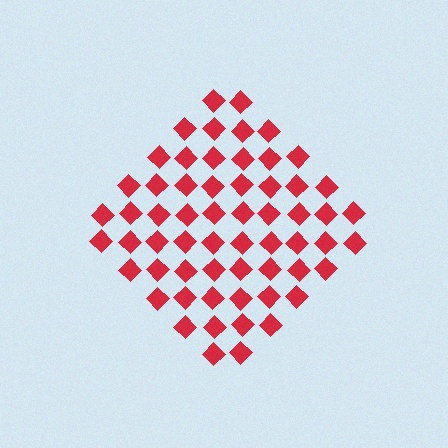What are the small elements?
The small elements are diamonds.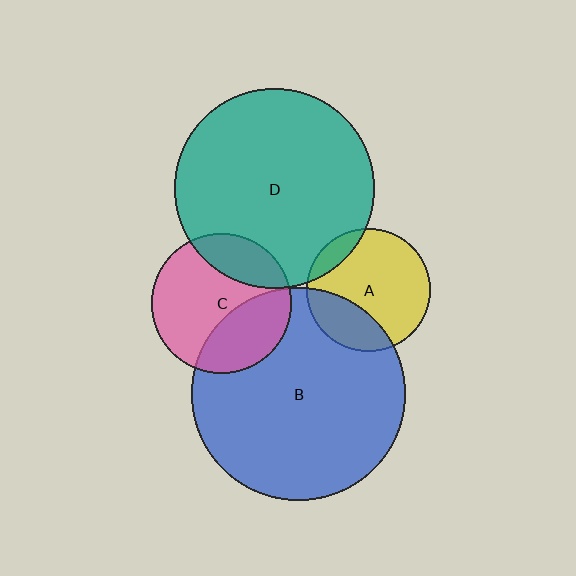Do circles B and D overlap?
Yes.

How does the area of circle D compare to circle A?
Approximately 2.6 times.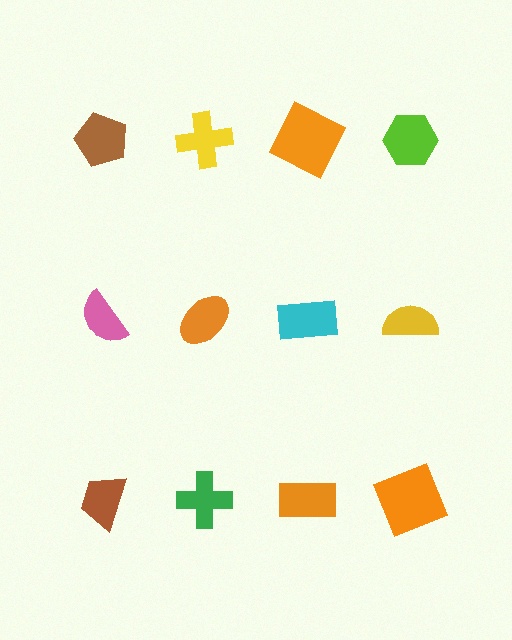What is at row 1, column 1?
A brown pentagon.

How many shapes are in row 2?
4 shapes.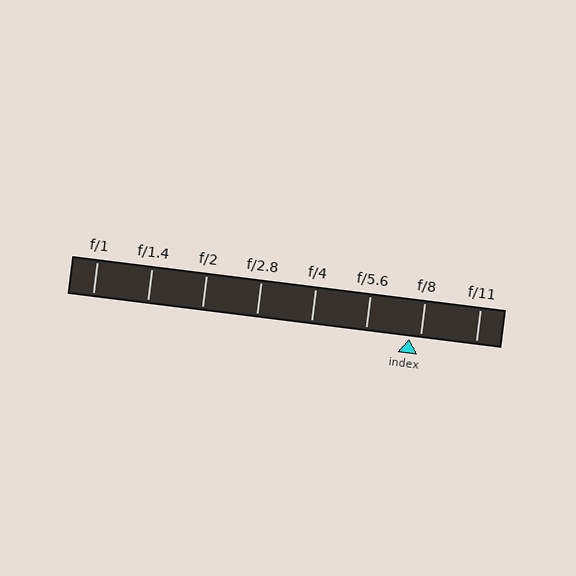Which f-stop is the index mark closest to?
The index mark is closest to f/8.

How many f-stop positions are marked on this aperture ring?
There are 8 f-stop positions marked.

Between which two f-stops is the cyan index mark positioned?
The index mark is between f/5.6 and f/8.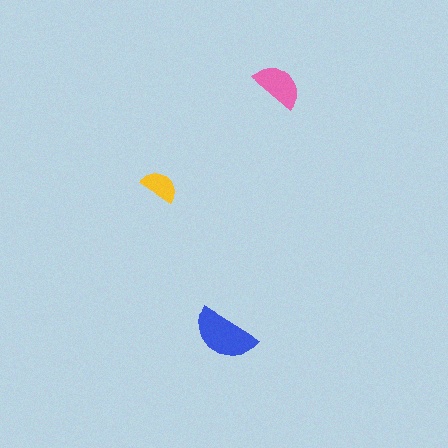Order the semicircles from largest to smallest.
the blue one, the pink one, the yellow one.